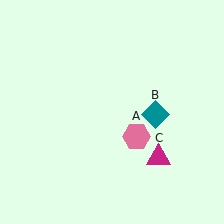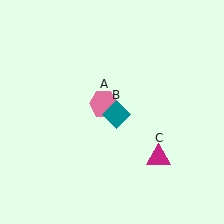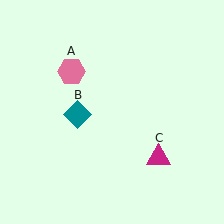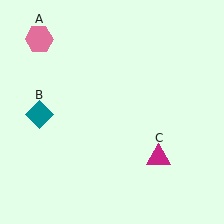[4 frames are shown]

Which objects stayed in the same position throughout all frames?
Magenta triangle (object C) remained stationary.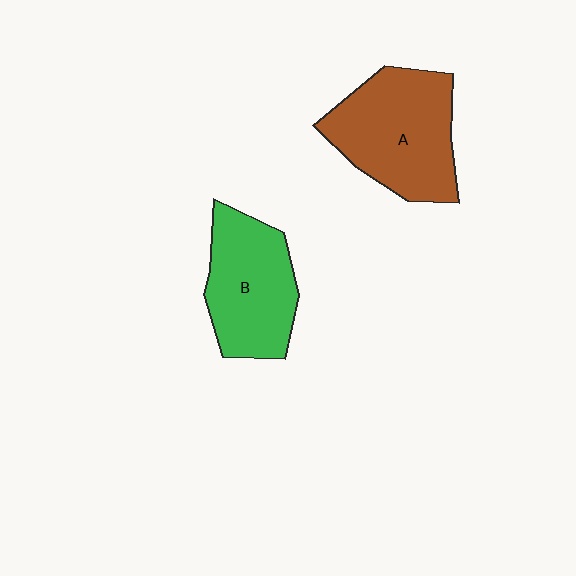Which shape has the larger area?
Shape A (brown).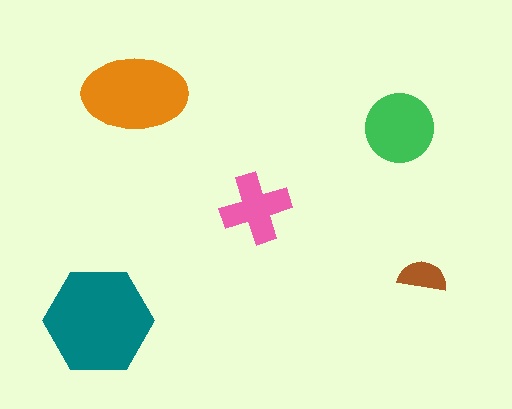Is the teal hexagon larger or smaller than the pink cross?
Larger.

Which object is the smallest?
The brown semicircle.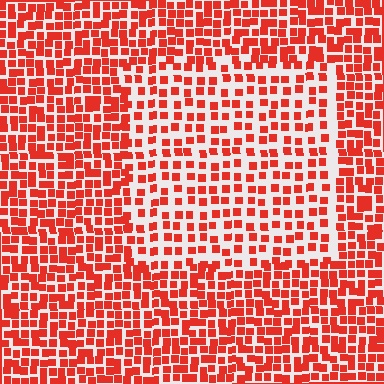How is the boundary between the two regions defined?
The boundary is defined by a change in element density (approximately 1.7x ratio). All elements are the same color, size, and shape.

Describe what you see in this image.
The image contains small red elements arranged at two different densities. A rectangle-shaped region is visible where the elements are less densely packed than the surrounding area.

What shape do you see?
I see a rectangle.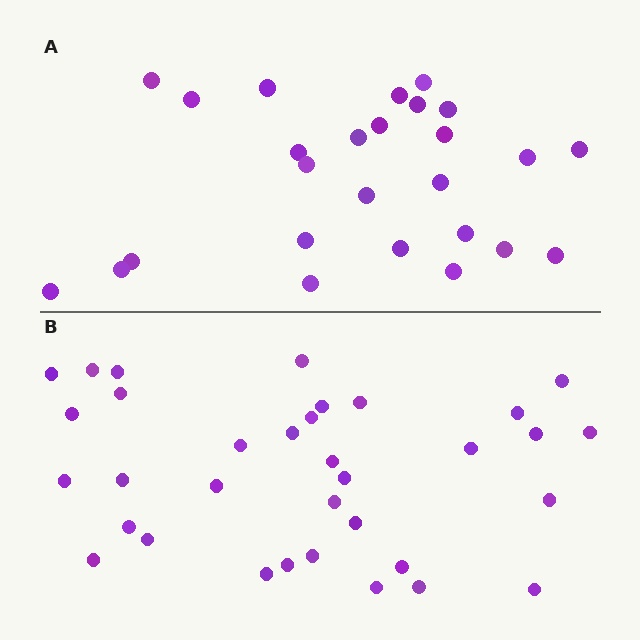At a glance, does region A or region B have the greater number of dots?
Region B (the bottom region) has more dots.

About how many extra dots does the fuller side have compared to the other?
Region B has roughly 8 or so more dots than region A.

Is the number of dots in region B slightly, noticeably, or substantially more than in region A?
Region B has noticeably more, but not dramatically so. The ratio is roughly 1.3 to 1.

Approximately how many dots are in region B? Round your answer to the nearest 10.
About 30 dots. (The exact count is 34, which rounds to 30.)